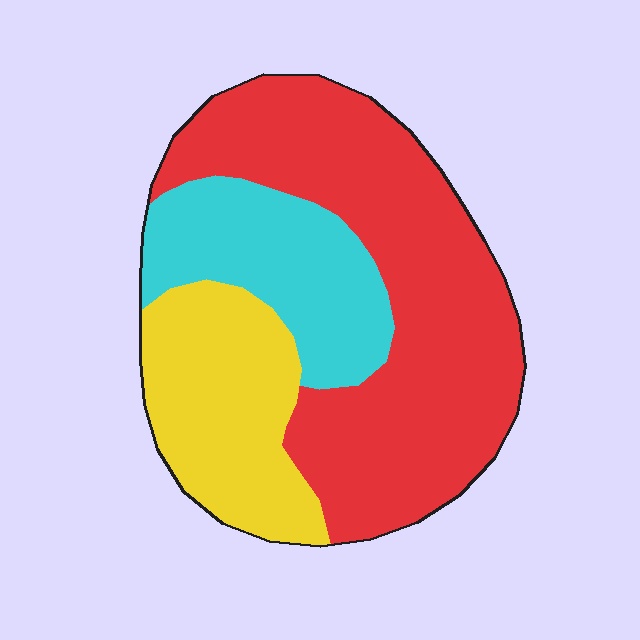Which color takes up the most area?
Red, at roughly 55%.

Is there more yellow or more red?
Red.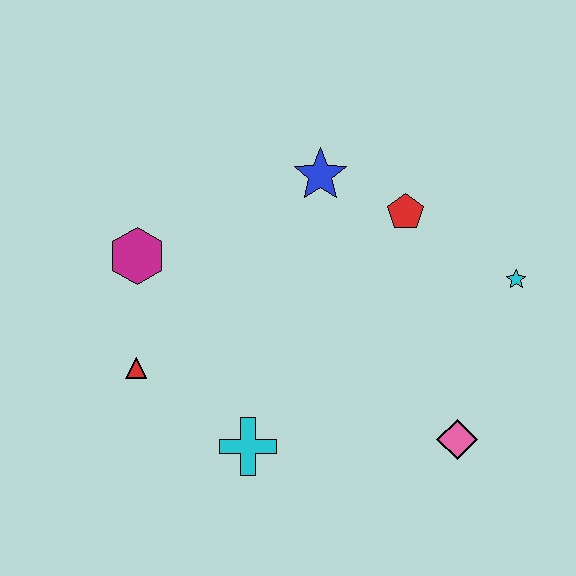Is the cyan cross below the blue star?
Yes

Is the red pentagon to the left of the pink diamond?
Yes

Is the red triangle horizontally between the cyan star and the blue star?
No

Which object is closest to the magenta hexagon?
The red triangle is closest to the magenta hexagon.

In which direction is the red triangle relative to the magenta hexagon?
The red triangle is below the magenta hexagon.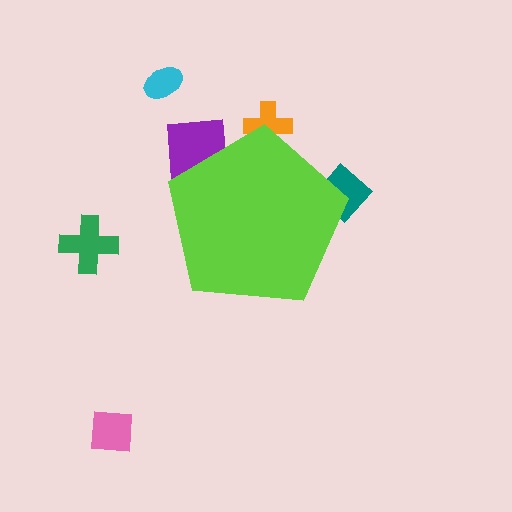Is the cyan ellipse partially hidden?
No, the cyan ellipse is fully visible.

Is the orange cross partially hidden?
Yes, the orange cross is partially hidden behind the lime pentagon.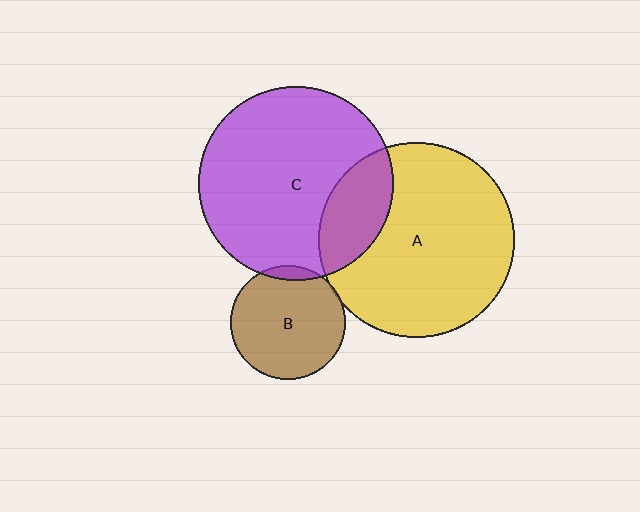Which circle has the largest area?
Circle A (yellow).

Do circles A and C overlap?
Yes.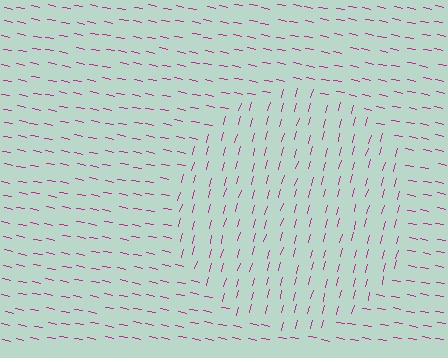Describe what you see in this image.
The image is filled with small magenta line segments. A circle region in the image has lines oriented differently from the surrounding lines, creating a visible texture boundary.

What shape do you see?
I see a circle.